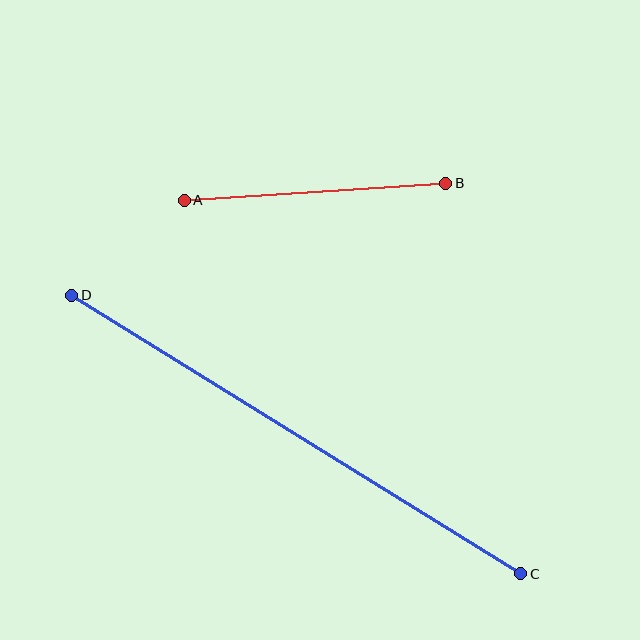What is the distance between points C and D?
The distance is approximately 528 pixels.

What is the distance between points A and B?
The distance is approximately 262 pixels.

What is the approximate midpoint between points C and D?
The midpoint is at approximately (296, 434) pixels.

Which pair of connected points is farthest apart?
Points C and D are farthest apart.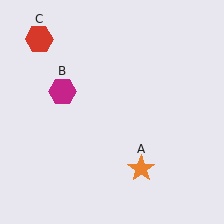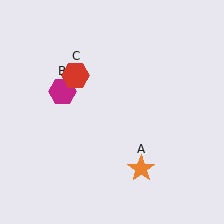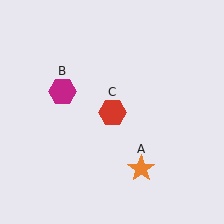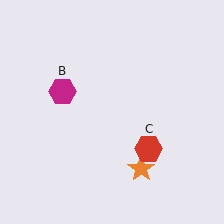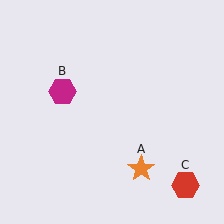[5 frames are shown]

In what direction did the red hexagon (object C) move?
The red hexagon (object C) moved down and to the right.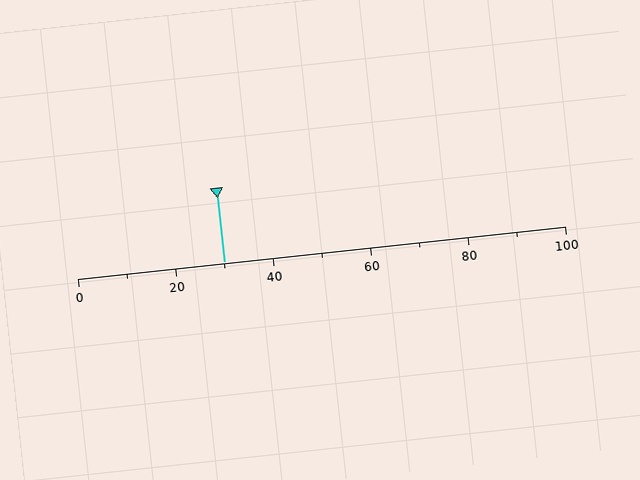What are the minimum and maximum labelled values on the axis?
The axis runs from 0 to 100.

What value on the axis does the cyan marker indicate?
The marker indicates approximately 30.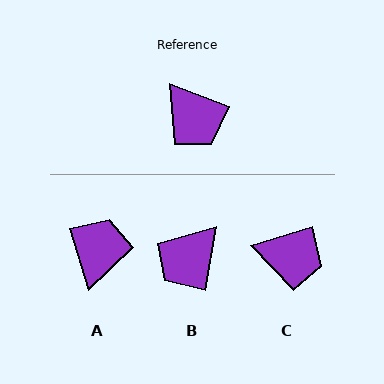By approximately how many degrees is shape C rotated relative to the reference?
Approximately 39 degrees counter-clockwise.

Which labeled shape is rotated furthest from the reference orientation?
A, about 129 degrees away.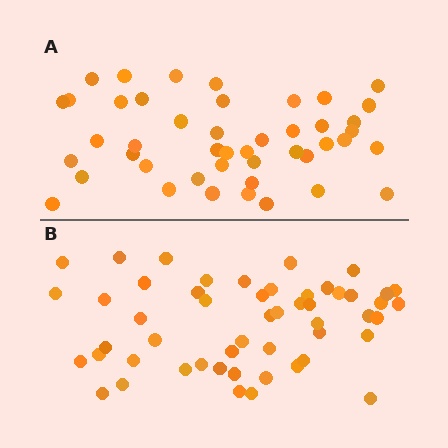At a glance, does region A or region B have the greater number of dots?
Region B (the bottom region) has more dots.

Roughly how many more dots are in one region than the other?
Region B has roughly 8 or so more dots than region A.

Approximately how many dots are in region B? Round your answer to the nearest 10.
About 50 dots. (The exact count is 52, which rounds to 50.)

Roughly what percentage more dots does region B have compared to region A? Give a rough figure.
About 15% more.